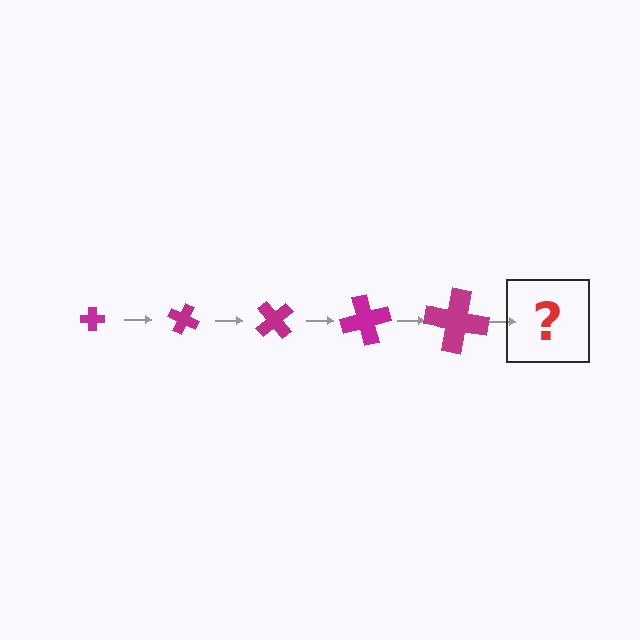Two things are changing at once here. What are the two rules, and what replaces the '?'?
The two rules are that the cross grows larger each step and it rotates 25 degrees each step. The '?' should be a cross, larger than the previous one and rotated 125 degrees from the start.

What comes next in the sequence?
The next element should be a cross, larger than the previous one and rotated 125 degrees from the start.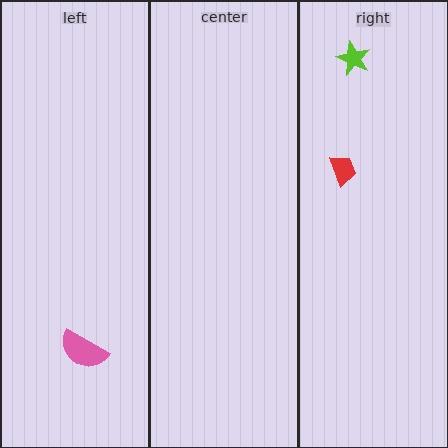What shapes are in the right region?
The lime star, the red trapezoid.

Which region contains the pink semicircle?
The left region.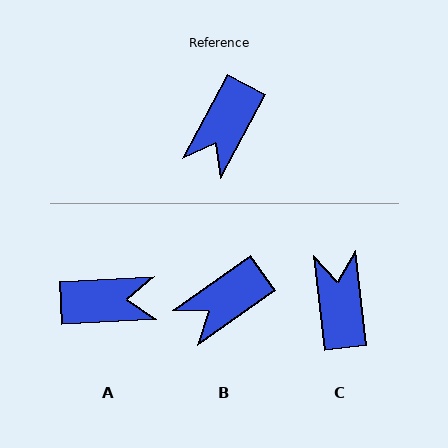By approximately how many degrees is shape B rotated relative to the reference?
Approximately 27 degrees clockwise.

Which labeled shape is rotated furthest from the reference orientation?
C, about 146 degrees away.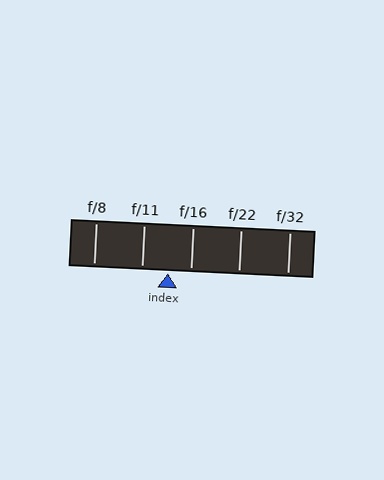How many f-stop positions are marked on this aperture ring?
There are 5 f-stop positions marked.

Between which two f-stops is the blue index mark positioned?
The index mark is between f/11 and f/16.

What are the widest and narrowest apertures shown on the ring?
The widest aperture shown is f/8 and the narrowest is f/32.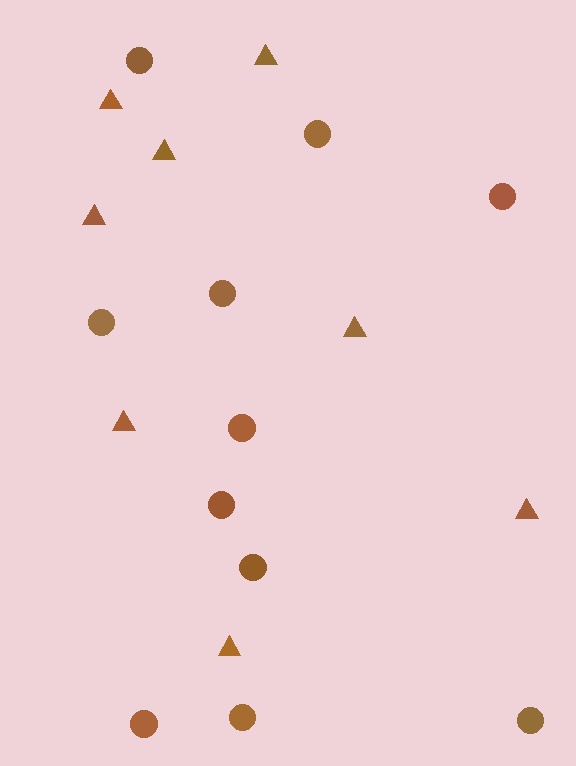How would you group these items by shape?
There are 2 groups: one group of triangles (8) and one group of circles (11).